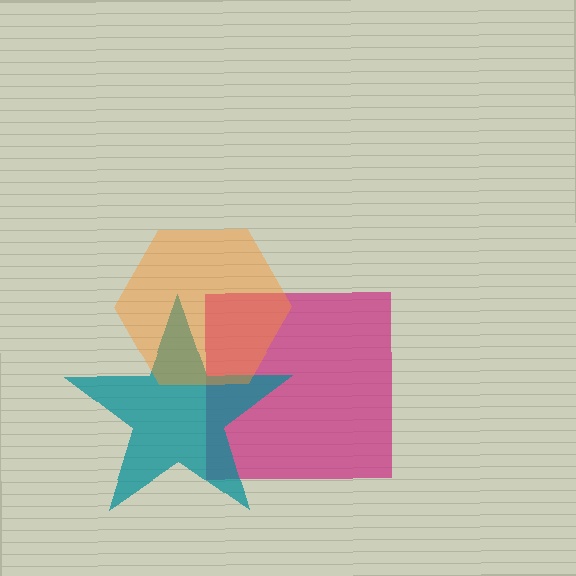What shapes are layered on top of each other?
The layered shapes are: a magenta square, a teal star, an orange hexagon.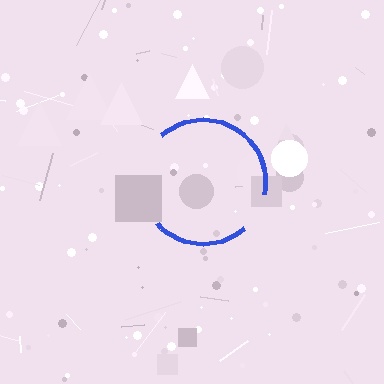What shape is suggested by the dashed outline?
The dashed outline suggests a circle.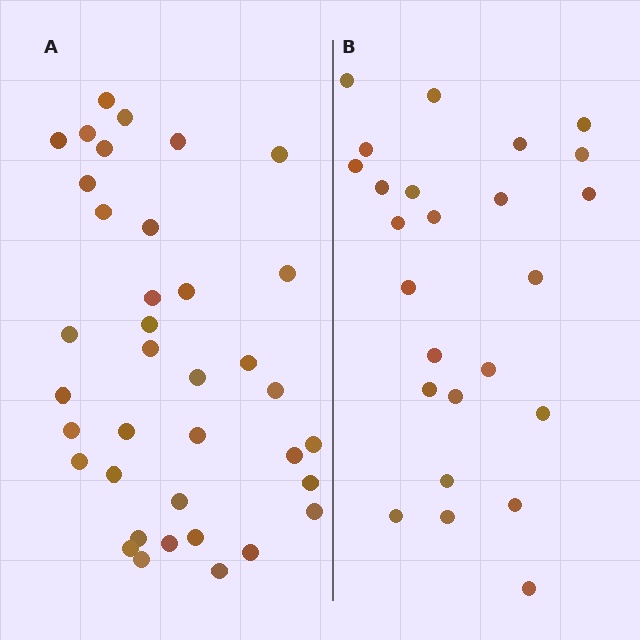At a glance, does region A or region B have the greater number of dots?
Region A (the left region) has more dots.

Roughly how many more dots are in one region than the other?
Region A has roughly 12 or so more dots than region B.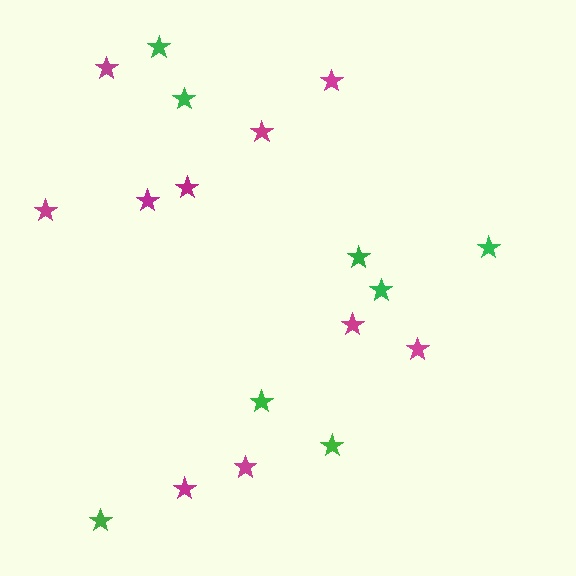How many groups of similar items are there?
There are 2 groups: one group of magenta stars (10) and one group of green stars (8).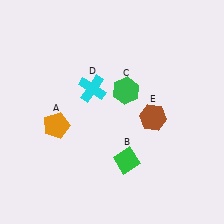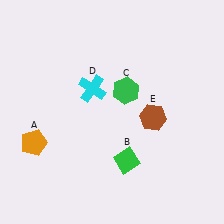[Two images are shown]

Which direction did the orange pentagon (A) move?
The orange pentagon (A) moved left.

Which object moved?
The orange pentagon (A) moved left.